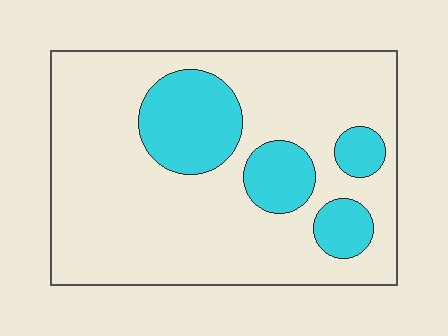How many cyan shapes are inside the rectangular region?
4.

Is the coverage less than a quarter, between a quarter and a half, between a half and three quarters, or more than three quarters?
Less than a quarter.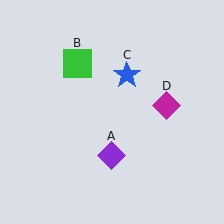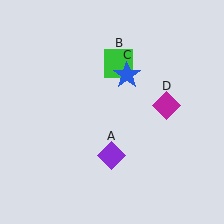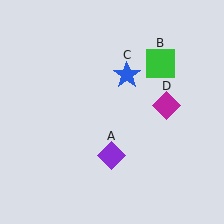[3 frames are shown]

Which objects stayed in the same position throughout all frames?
Purple diamond (object A) and blue star (object C) and magenta diamond (object D) remained stationary.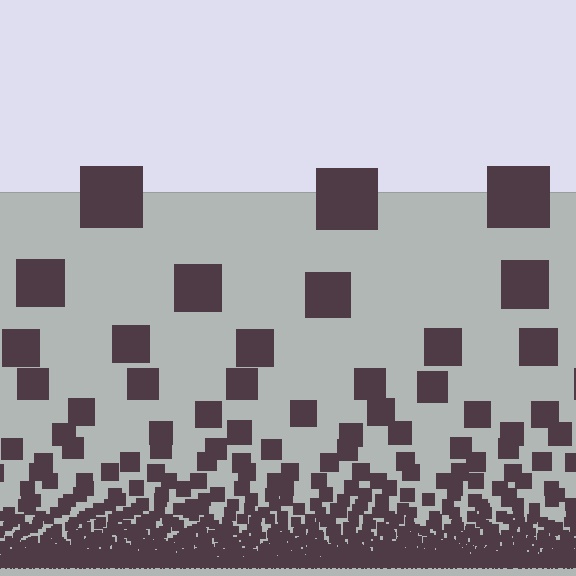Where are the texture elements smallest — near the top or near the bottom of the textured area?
Near the bottom.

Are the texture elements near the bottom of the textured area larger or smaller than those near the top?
Smaller. The gradient is inverted — elements near the bottom are smaller and denser.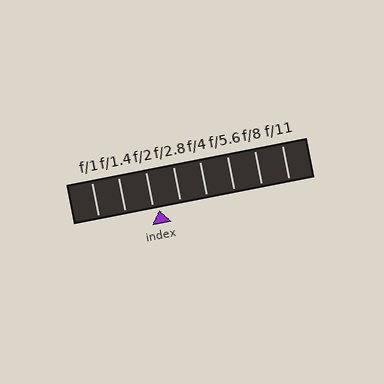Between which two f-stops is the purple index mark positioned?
The index mark is between f/2 and f/2.8.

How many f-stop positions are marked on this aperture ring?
There are 8 f-stop positions marked.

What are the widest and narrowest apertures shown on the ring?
The widest aperture shown is f/1 and the narrowest is f/11.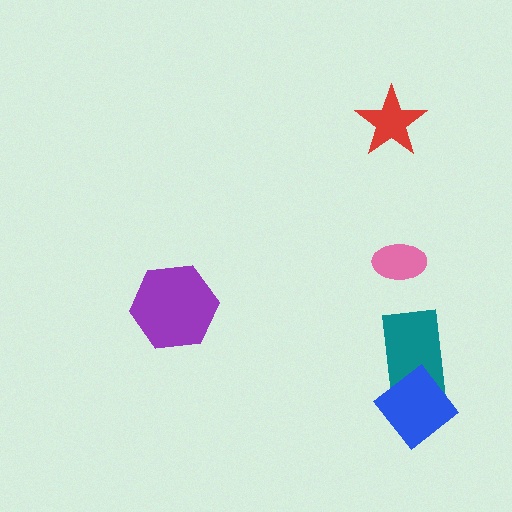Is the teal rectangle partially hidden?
Yes, it is partially covered by another shape.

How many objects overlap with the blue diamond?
1 object overlaps with the blue diamond.